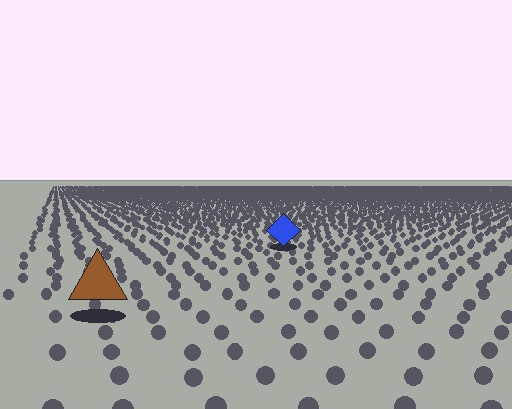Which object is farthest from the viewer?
The blue diamond is farthest from the viewer. It appears smaller and the ground texture around it is denser.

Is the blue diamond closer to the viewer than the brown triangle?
No. The brown triangle is closer — you can tell from the texture gradient: the ground texture is coarser near it.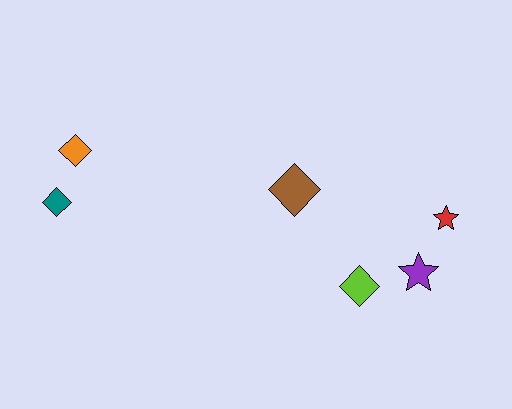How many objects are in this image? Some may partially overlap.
There are 6 objects.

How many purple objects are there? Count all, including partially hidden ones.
There is 1 purple object.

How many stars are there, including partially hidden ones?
There are 2 stars.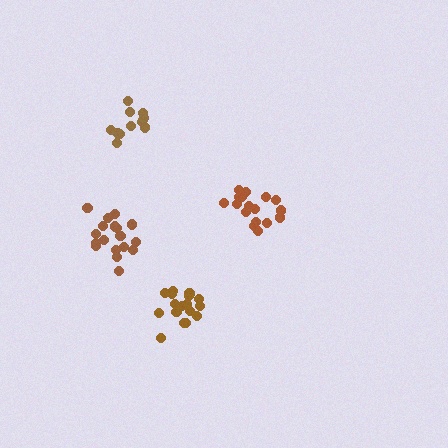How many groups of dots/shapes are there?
There are 4 groups.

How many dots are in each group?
Group 1: 17 dots, Group 2: 17 dots, Group 3: 12 dots, Group 4: 18 dots (64 total).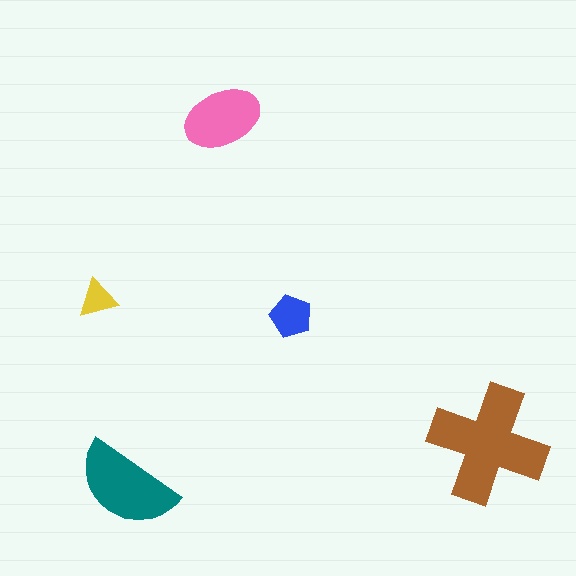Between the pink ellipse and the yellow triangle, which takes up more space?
The pink ellipse.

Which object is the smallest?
The yellow triangle.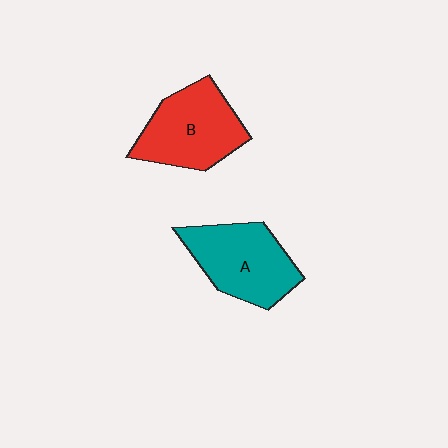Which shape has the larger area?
Shape B (red).